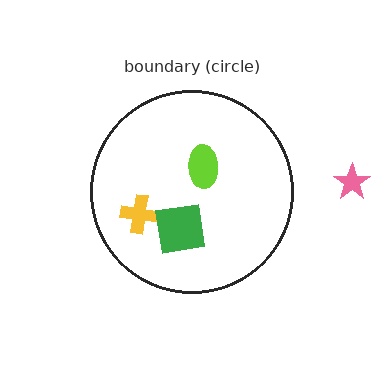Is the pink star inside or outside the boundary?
Outside.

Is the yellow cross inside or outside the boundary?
Inside.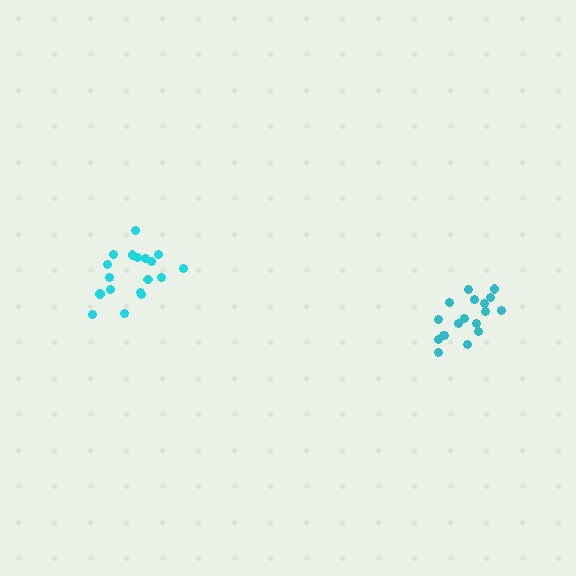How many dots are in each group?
Group 1: 18 dots, Group 2: 18 dots (36 total).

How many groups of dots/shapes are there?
There are 2 groups.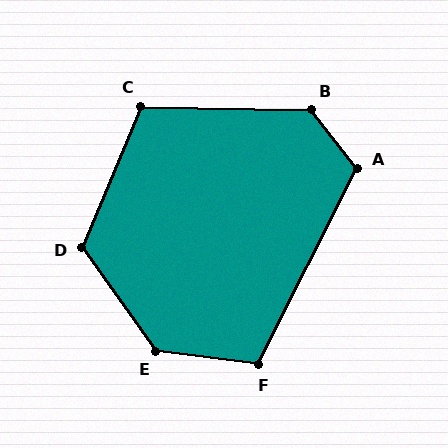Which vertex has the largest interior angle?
E, at approximately 133 degrees.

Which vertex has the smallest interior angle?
F, at approximately 110 degrees.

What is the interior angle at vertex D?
Approximately 122 degrees (obtuse).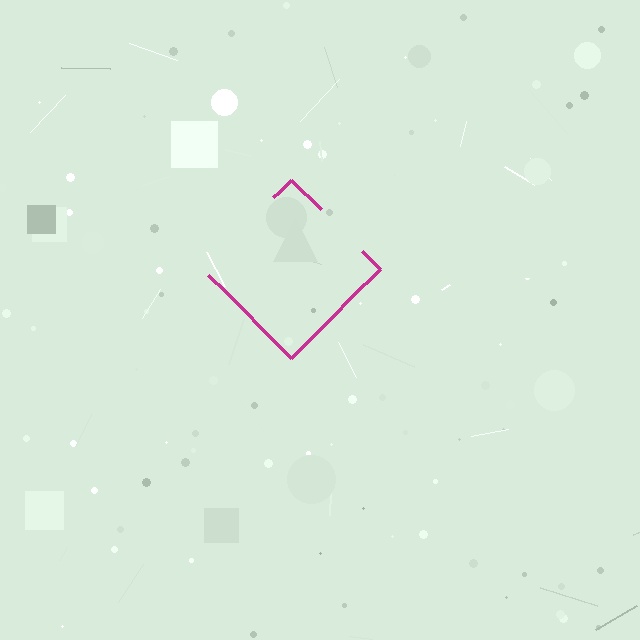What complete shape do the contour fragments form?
The contour fragments form a diamond.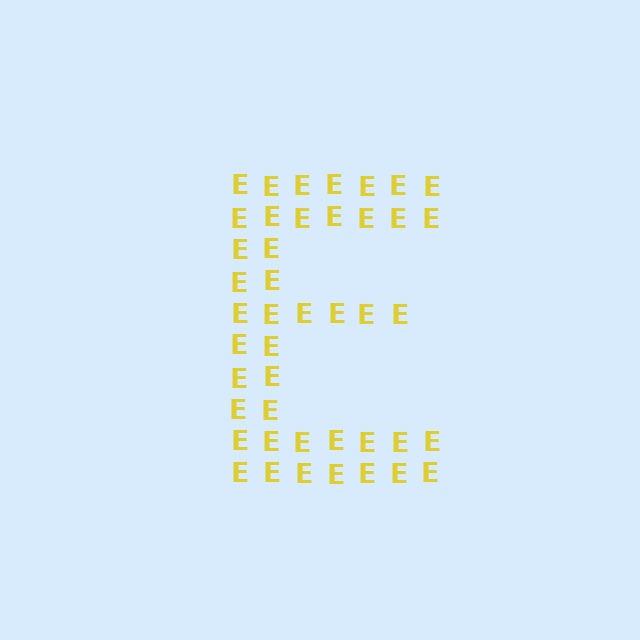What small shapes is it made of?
It is made of small letter E's.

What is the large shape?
The large shape is the letter E.